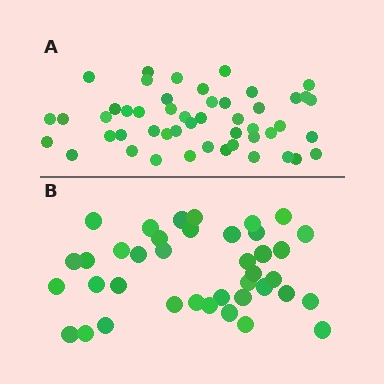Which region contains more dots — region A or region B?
Region A (the top region) has more dots.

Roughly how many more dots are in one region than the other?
Region A has roughly 10 or so more dots than region B.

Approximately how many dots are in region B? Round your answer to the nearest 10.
About 40 dots. (The exact count is 39, which rounds to 40.)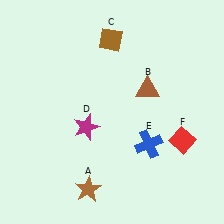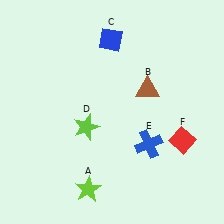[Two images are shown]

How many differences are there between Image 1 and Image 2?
There are 3 differences between the two images.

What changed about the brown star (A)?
In Image 1, A is brown. In Image 2, it changed to lime.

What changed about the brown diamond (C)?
In Image 1, C is brown. In Image 2, it changed to blue.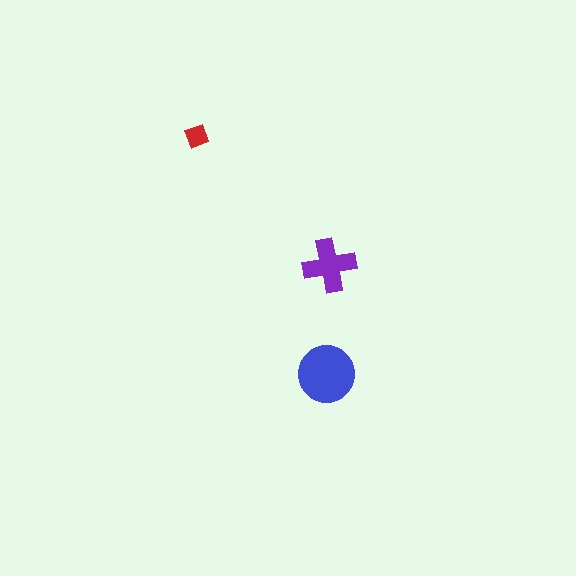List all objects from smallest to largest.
The red diamond, the purple cross, the blue circle.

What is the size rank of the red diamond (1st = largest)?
3rd.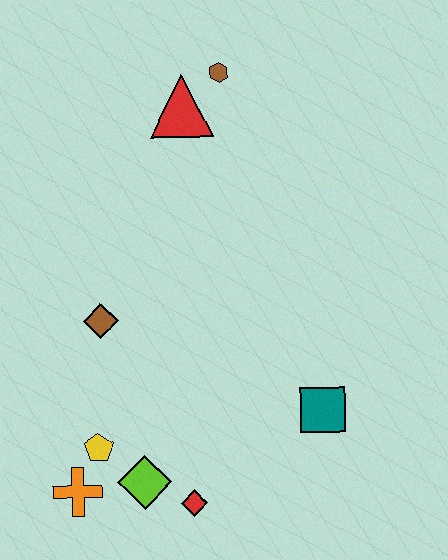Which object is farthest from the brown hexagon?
The orange cross is farthest from the brown hexagon.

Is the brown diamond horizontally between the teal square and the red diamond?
No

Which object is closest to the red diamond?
The lime diamond is closest to the red diamond.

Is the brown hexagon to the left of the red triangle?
No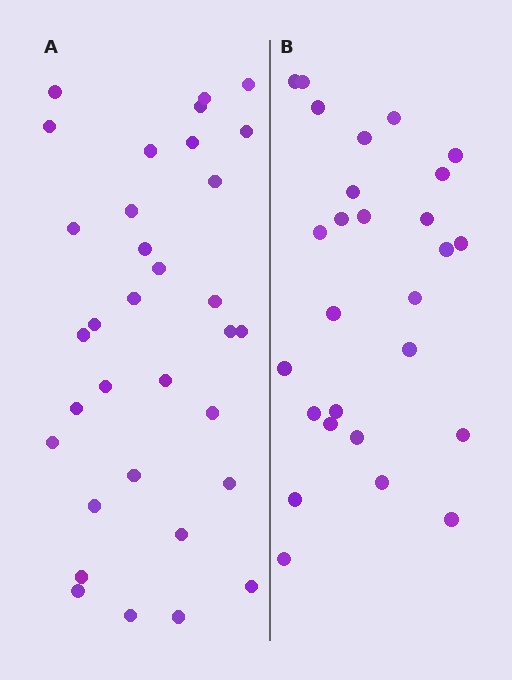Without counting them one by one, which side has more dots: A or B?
Region A (the left region) has more dots.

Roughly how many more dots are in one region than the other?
Region A has about 6 more dots than region B.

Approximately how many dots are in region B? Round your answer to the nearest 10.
About 30 dots. (The exact count is 27, which rounds to 30.)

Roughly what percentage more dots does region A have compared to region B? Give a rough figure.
About 20% more.